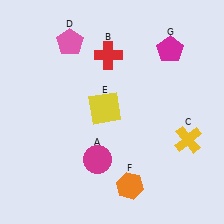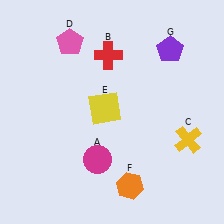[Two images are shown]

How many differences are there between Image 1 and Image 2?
There is 1 difference between the two images.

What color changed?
The pentagon (G) changed from magenta in Image 1 to purple in Image 2.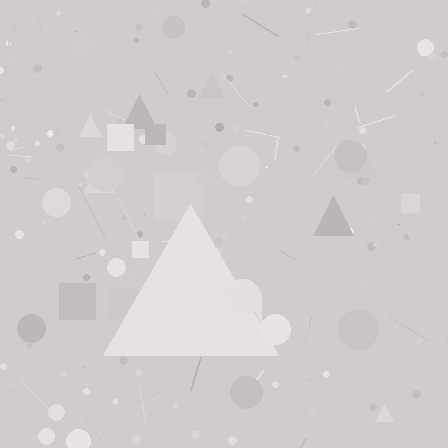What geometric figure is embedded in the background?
A triangle is embedded in the background.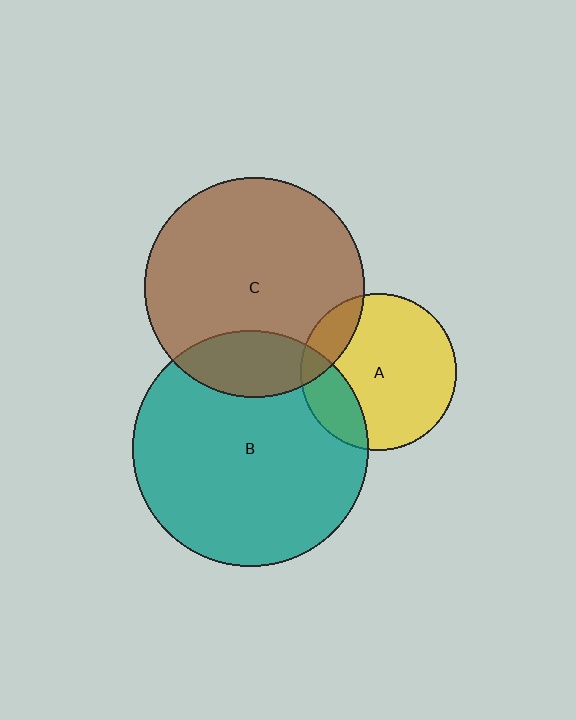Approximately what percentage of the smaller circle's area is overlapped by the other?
Approximately 15%.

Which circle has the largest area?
Circle B (teal).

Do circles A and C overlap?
Yes.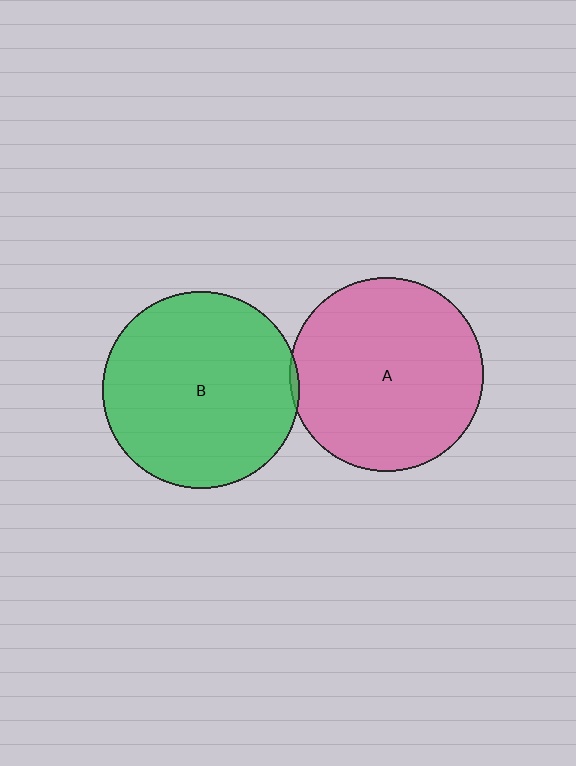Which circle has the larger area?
Circle B (green).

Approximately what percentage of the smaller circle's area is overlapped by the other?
Approximately 5%.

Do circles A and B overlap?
Yes.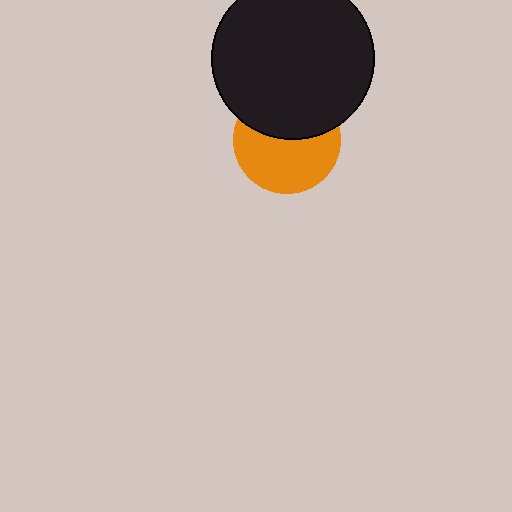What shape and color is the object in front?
The object in front is a black circle.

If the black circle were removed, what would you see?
You would see the complete orange circle.